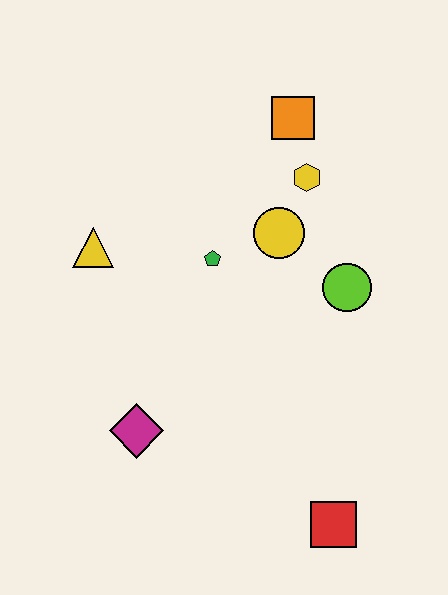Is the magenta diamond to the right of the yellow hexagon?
No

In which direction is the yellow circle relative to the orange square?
The yellow circle is below the orange square.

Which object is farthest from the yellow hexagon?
The red square is farthest from the yellow hexagon.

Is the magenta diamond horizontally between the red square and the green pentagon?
No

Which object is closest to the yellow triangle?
The green pentagon is closest to the yellow triangle.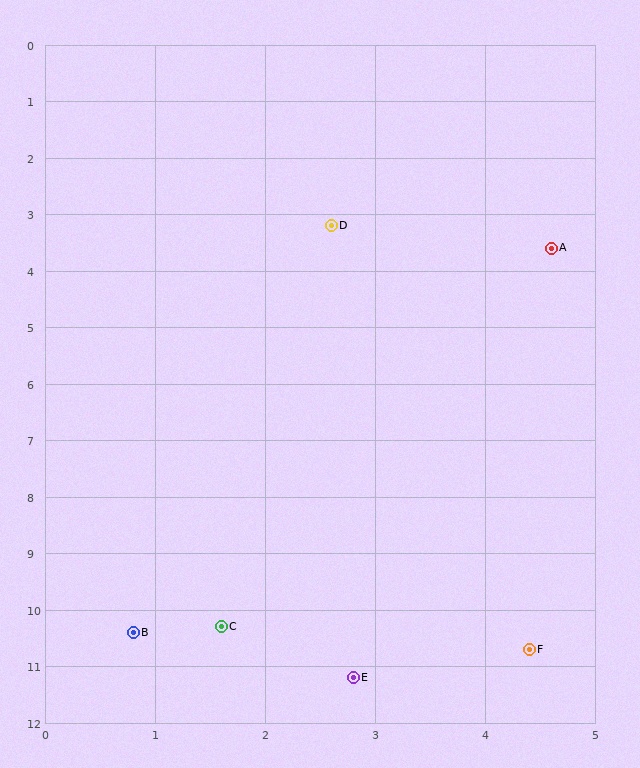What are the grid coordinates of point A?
Point A is at approximately (4.6, 3.6).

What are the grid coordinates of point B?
Point B is at approximately (0.8, 10.4).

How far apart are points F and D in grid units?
Points F and D are about 7.7 grid units apart.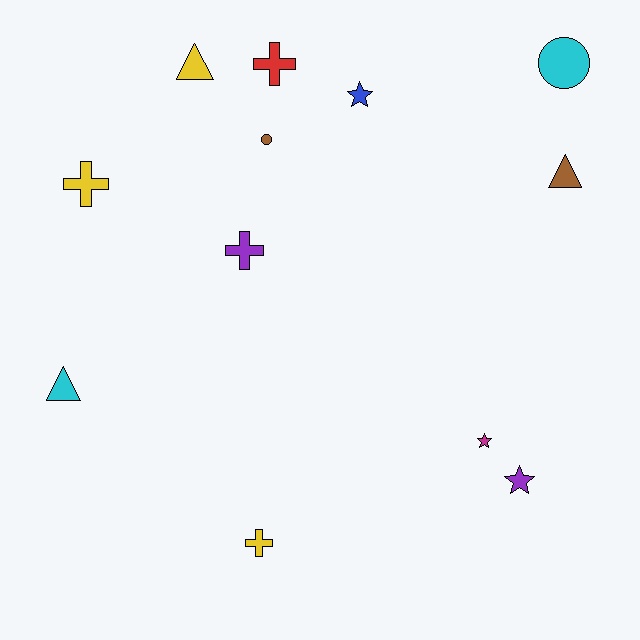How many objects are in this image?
There are 12 objects.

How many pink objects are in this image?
There are no pink objects.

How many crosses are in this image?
There are 4 crosses.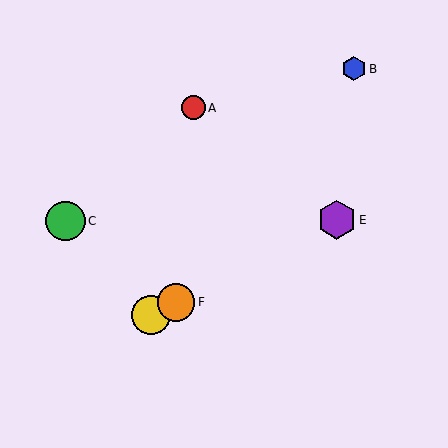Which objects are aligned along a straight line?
Objects D, E, F are aligned along a straight line.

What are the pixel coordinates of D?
Object D is at (151, 315).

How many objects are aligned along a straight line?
3 objects (D, E, F) are aligned along a straight line.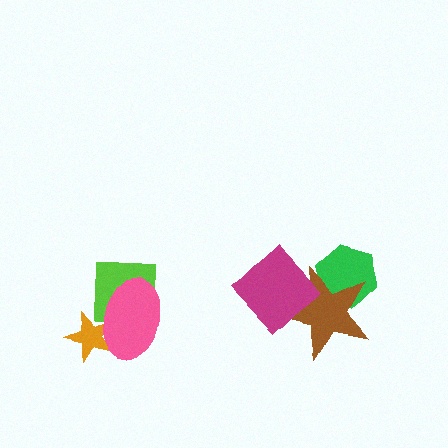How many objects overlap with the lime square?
1 object overlaps with the lime square.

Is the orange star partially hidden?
Yes, it is partially covered by another shape.